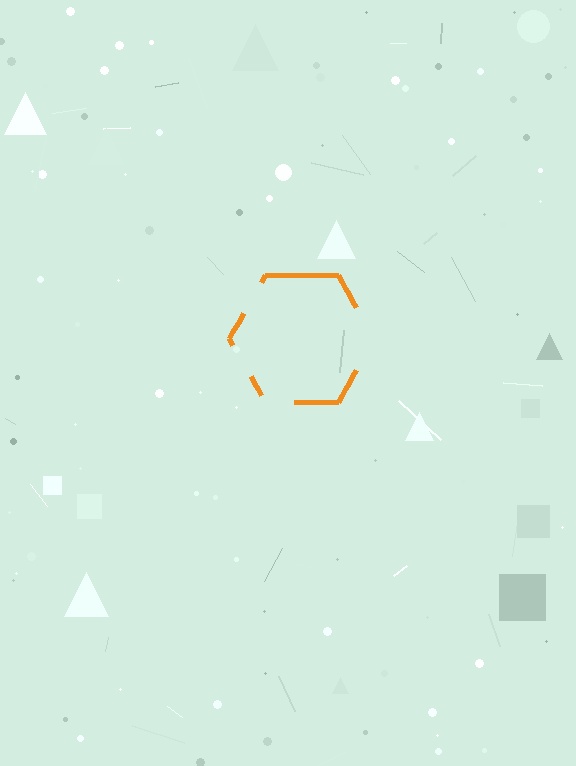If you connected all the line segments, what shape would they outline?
They would outline a hexagon.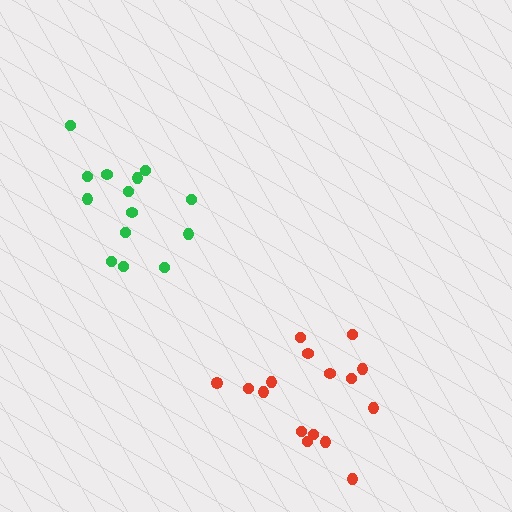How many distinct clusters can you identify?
There are 2 distinct clusters.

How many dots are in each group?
Group 1: 14 dots, Group 2: 16 dots (30 total).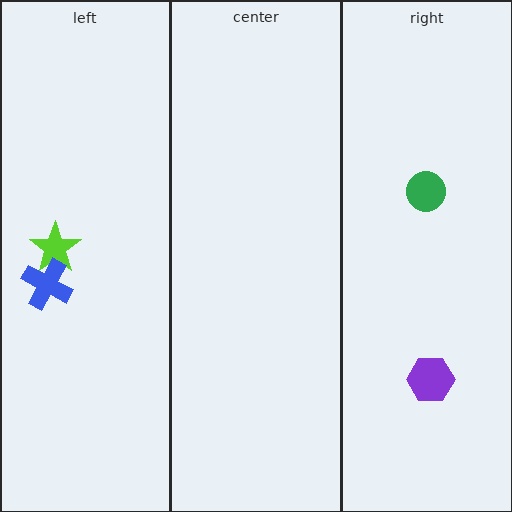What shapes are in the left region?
The lime star, the blue cross.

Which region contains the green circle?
The right region.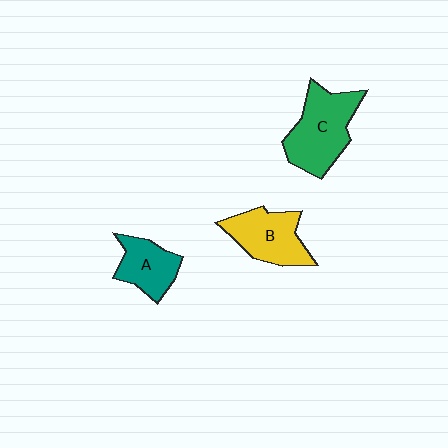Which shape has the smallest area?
Shape A (teal).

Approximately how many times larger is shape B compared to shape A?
Approximately 1.3 times.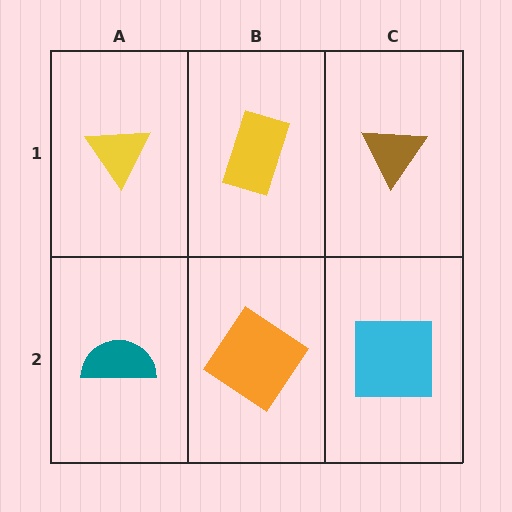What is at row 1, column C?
A brown triangle.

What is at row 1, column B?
A yellow rectangle.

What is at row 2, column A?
A teal semicircle.